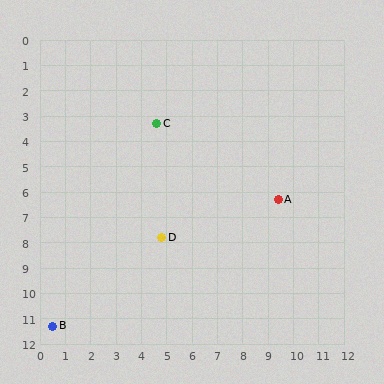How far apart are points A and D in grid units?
Points A and D are about 4.8 grid units apart.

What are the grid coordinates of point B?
Point B is at approximately (0.5, 11.3).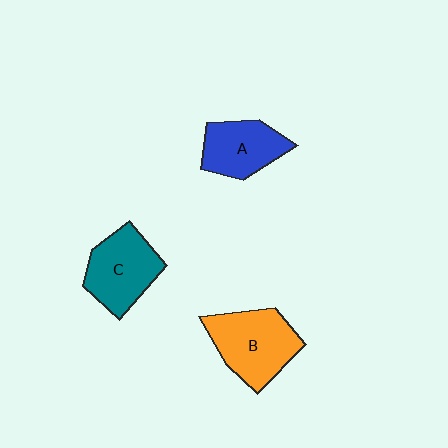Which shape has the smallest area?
Shape A (blue).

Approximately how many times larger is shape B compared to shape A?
Approximately 1.3 times.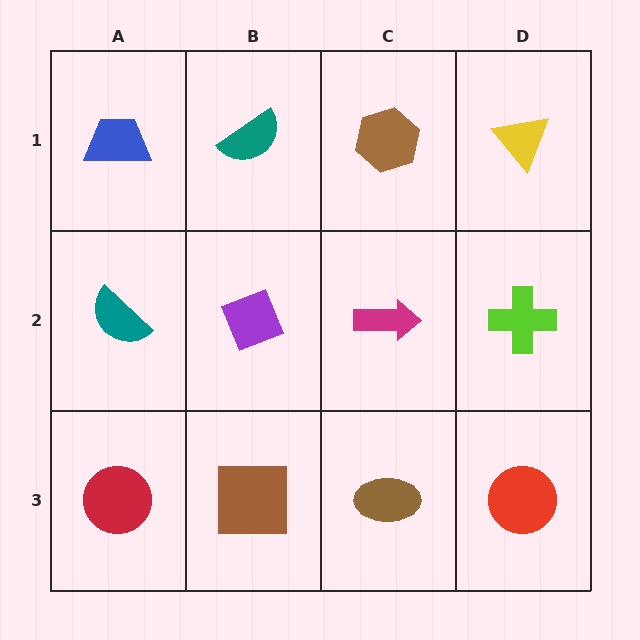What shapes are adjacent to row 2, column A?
A blue trapezoid (row 1, column A), a red circle (row 3, column A), a purple diamond (row 2, column B).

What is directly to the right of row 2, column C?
A lime cross.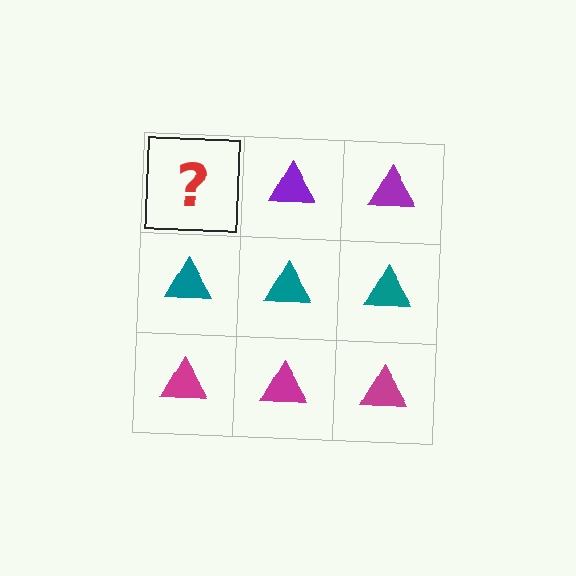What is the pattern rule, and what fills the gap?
The rule is that each row has a consistent color. The gap should be filled with a purple triangle.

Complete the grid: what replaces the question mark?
The question mark should be replaced with a purple triangle.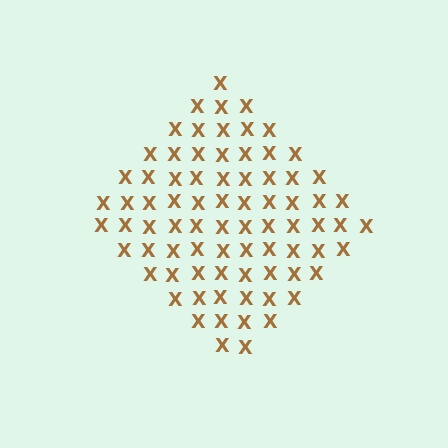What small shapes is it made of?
It is made of small letter X's.